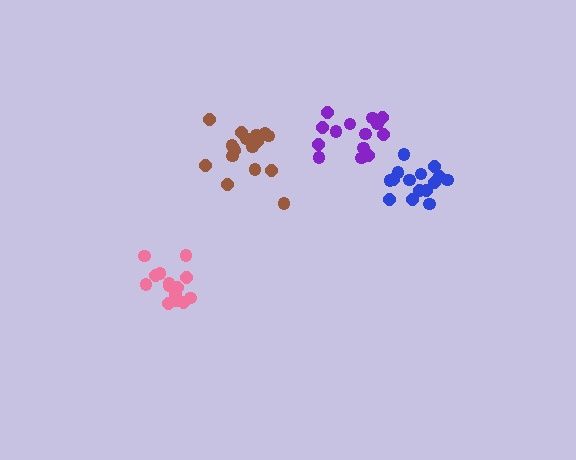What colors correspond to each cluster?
The clusters are colored: purple, pink, brown, blue.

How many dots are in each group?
Group 1: 14 dots, Group 2: 14 dots, Group 3: 17 dots, Group 4: 15 dots (60 total).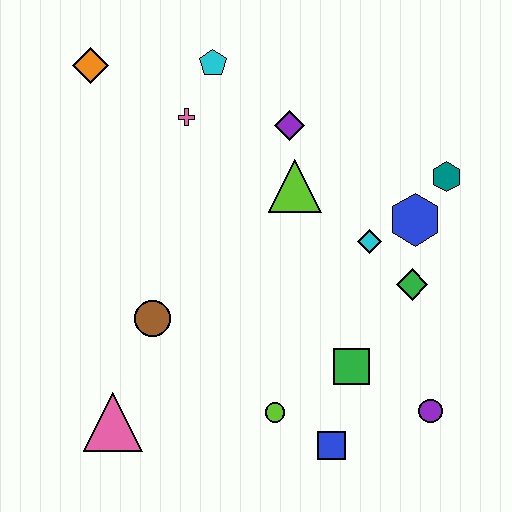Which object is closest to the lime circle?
The blue square is closest to the lime circle.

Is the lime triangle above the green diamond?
Yes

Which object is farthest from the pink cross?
The purple circle is farthest from the pink cross.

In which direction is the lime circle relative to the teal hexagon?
The lime circle is below the teal hexagon.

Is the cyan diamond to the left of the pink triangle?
No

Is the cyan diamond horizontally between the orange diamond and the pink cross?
No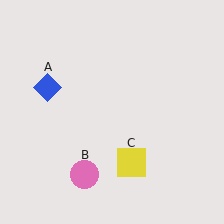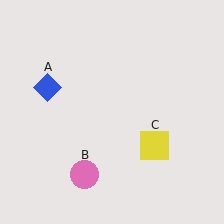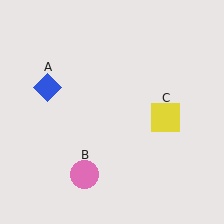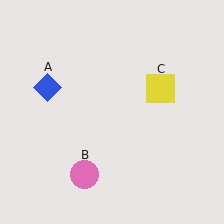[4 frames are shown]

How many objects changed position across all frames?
1 object changed position: yellow square (object C).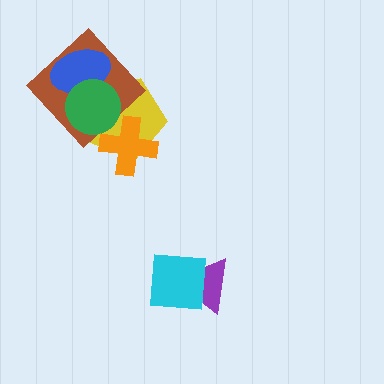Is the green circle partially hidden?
No, no other shape covers it.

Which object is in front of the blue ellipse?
The green circle is in front of the blue ellipse.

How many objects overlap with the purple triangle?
1 object overlaps with the purple triangle.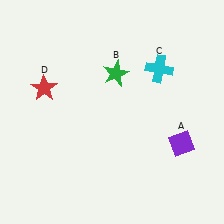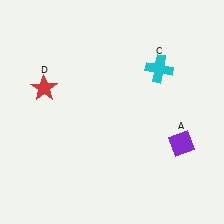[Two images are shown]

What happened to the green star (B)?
The green star (B) was removed in Image 2. It was in the top-right area of Image 1.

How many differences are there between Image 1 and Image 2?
There is 1 difference between the two images.